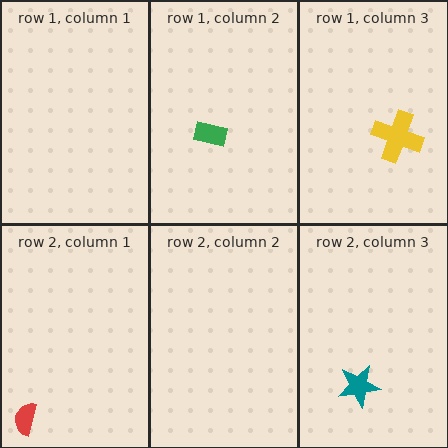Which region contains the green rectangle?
The row 1, column 2 region.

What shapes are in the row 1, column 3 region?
The yellow cross.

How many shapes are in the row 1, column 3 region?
1.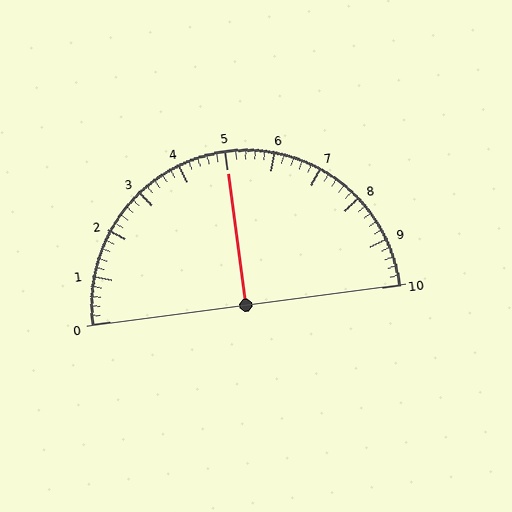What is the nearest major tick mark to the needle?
The nearest major tick mark is 5.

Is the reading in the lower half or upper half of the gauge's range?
The reading is in the upper half of the range (0 to 10).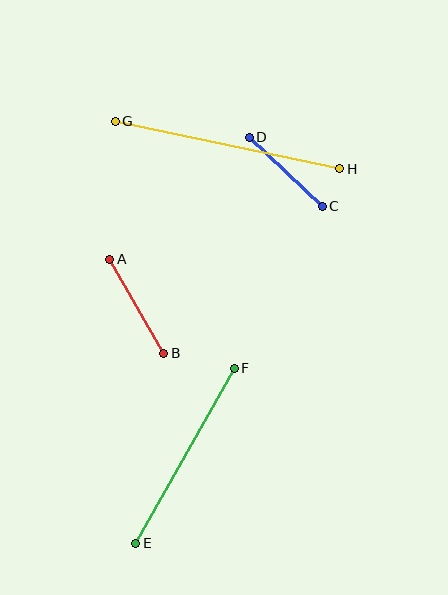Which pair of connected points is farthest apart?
Points G and H are farthest apart.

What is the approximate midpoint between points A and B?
The midpoint is at approximately (137, 306) pixels.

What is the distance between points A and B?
The distance is approximately 108 pixels.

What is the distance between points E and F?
The distance is approximately 201 pixels.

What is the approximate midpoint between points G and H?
The midpoint is at approximately (227, 145) pixels.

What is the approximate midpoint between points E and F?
The midpoint is at approximately (185, 456) pixels.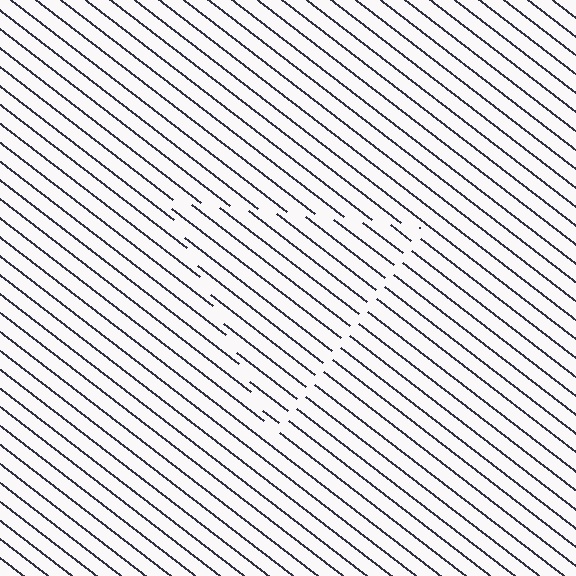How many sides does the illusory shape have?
3 sides — the line-ends trace a triangle.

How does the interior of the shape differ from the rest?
The interior of the shape contains the same grating, shifted by half a period — the contour is defined by the phase discontinuity where line-ends from the inner and outer gratings abut.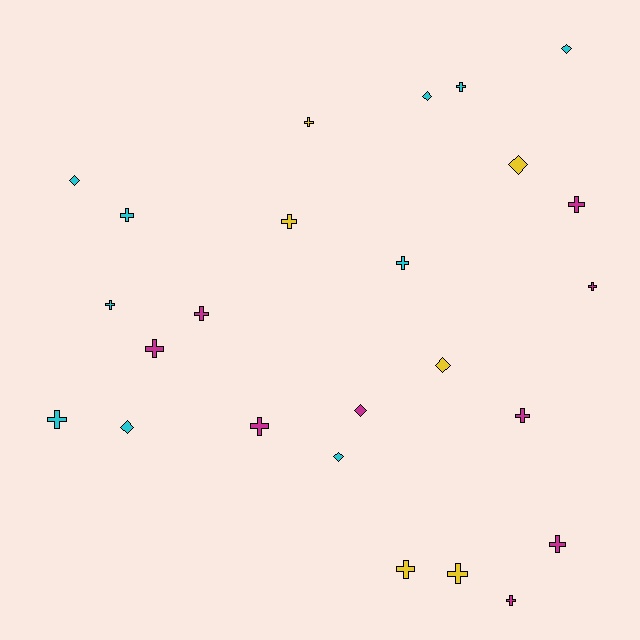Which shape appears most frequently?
Cross, with 17 objects.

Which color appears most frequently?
Cyan, with 10 objects.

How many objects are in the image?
There are 25 objects.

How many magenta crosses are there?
There are 8 magenta crosses.